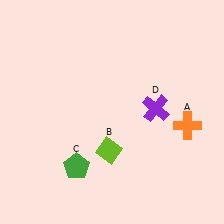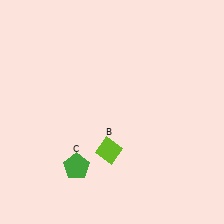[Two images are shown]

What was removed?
The orange cross (A), the purple cross (D) were removed in Image 2.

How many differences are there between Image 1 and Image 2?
There are 2 differences between the two images.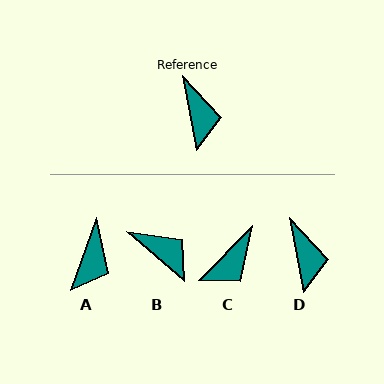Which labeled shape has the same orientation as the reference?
D.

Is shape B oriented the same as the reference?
No, it is off by about 39 degrees.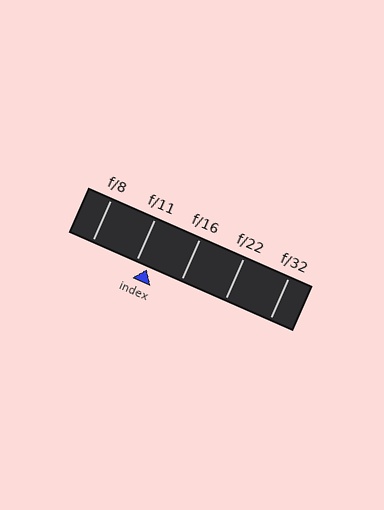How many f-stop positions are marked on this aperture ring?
There are 5 f-stop positions marked.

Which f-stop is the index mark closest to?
The index mark is closest to f/11.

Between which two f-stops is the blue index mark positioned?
The index mark is between f/11 and f/16.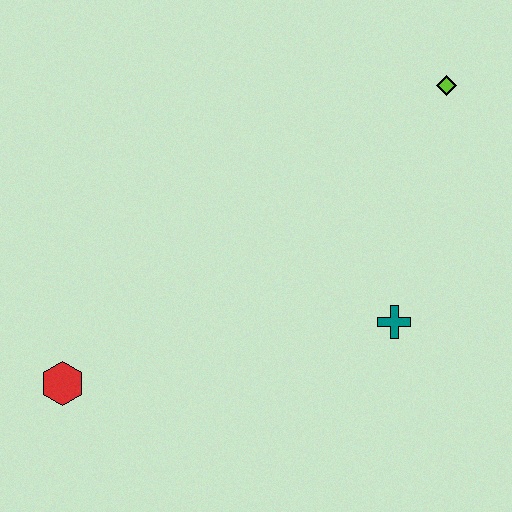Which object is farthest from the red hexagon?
The lime diamond is farthest from the red hexagon.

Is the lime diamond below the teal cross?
No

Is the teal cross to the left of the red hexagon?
No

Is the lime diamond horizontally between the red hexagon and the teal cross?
No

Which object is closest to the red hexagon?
The teal cross is closest to the red hexagon.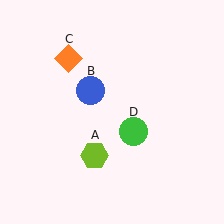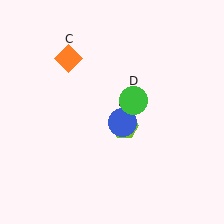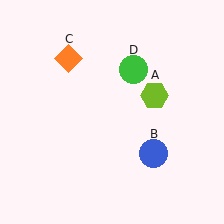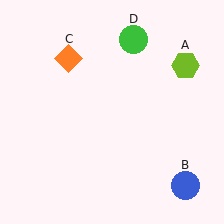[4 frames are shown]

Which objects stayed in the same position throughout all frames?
Orange diamond (object C) remained stationary.